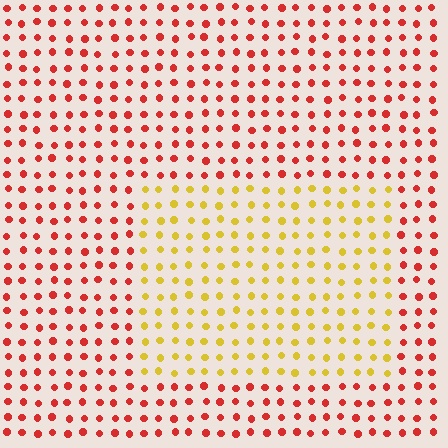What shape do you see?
I see a rectangle.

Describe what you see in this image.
The image is filled with small red elements in a uniform arrangement. A rectangle-shaped region is visible where the elements are tinted to a slightly different hue, forming a subtle color boundary.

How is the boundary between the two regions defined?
The boundary is defined purely by a slight shift in hue (about 53 degrees). Spacing, size, and orientation are identical on both sides.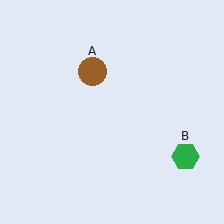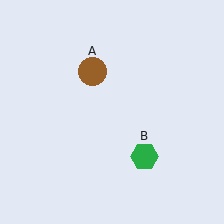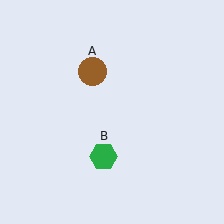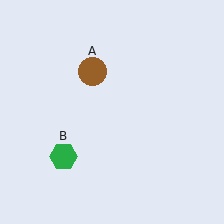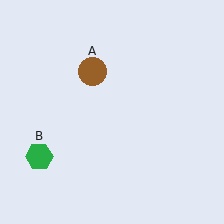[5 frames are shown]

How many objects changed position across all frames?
1 object changed position: green hexagon (object B).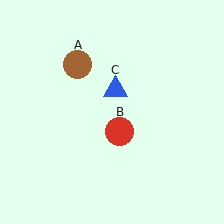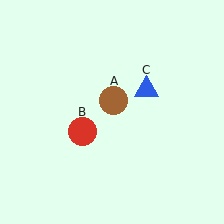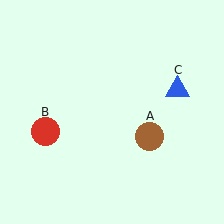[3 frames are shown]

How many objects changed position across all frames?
3 objects changed position: brown circle (object A), red circle (object B), blue triangle (object C).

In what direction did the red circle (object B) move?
The red circle (object B) moved left.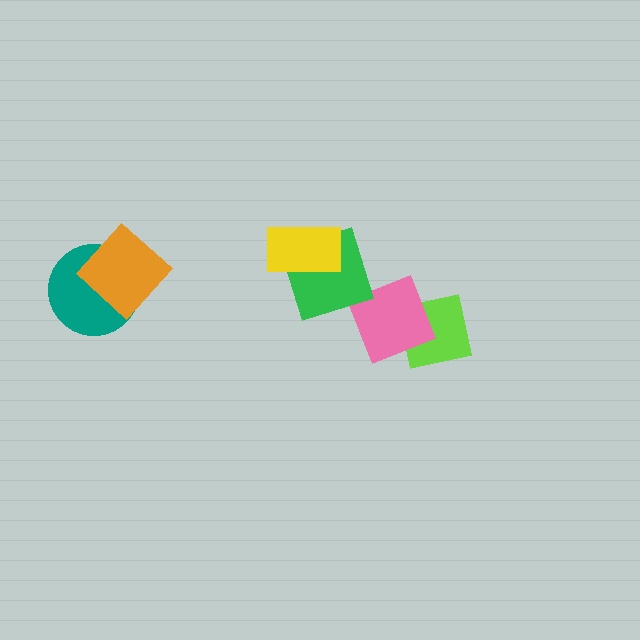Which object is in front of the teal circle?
The orange diamond is in front of the teal circle.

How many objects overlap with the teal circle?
1 object overlaps with the teal circle.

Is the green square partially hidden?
Yes, it is partially covered by another shape.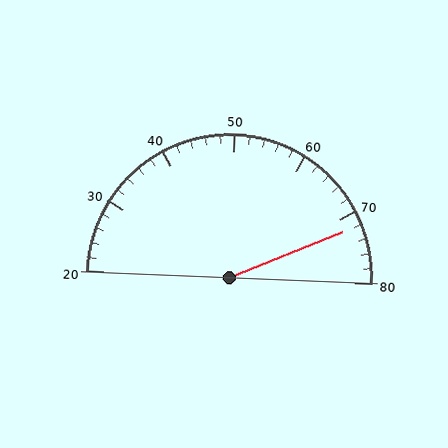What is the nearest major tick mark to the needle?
The nearest major tick mark is 70.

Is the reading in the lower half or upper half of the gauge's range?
The reading is in the upper half of the range (20 to 80).